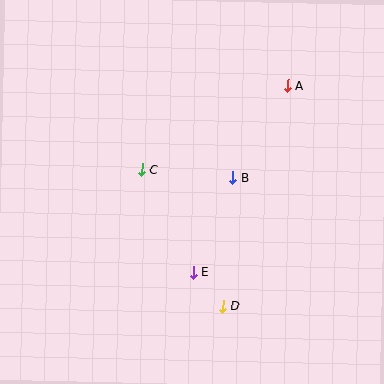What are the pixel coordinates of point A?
Point A is at (288, 86).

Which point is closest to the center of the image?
Point B at (233, 178) is closest to the center.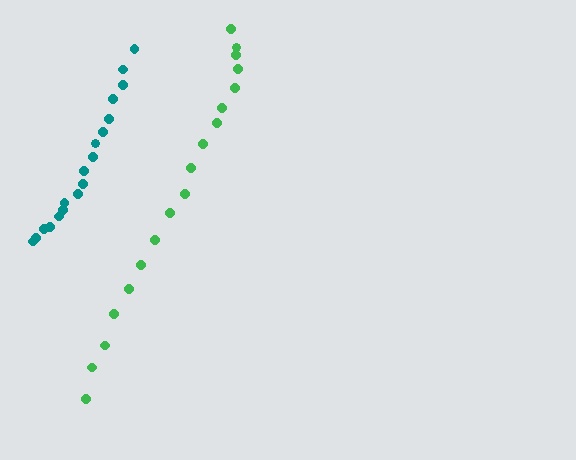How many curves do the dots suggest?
There are 2 distinct paths.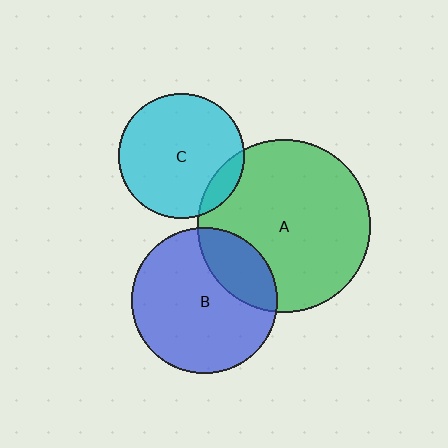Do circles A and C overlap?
Yes.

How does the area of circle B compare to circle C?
Approximately 1.4 times.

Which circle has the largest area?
Circle A (green).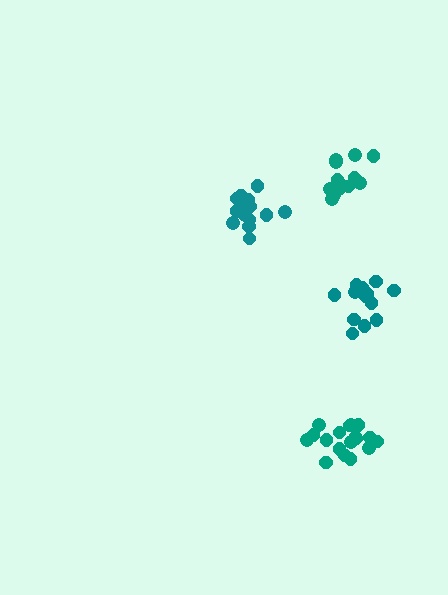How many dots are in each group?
Group 1: 18 dots, Group 2: 14 dots, Group 3: 17 dots, Group 4: 13 dots (62 total).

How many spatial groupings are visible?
There are 4 spatial groupings.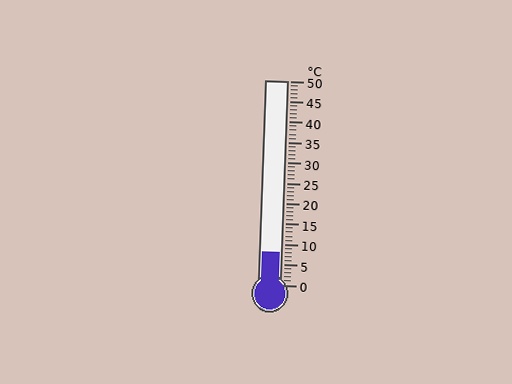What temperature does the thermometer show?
The thermometer shows approximately 8°C.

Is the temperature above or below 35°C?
The temperature is below 35°C.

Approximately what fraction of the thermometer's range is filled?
The thermometer is filled to approximately 15% of its range.